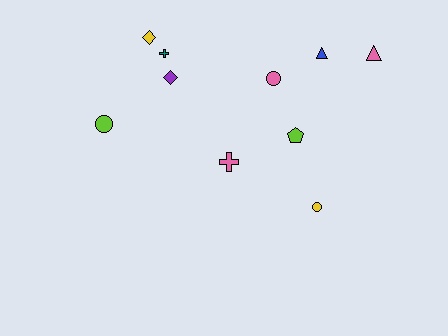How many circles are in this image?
There are 3 circles.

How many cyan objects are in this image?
There are no cyan objects.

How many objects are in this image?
There are 10 objects.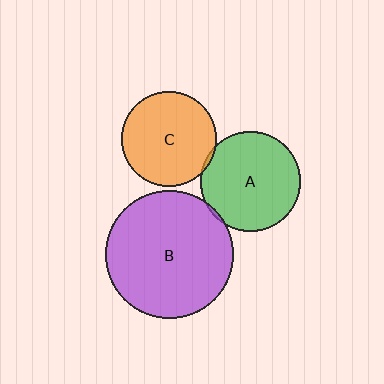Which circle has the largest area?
Circle B (purple).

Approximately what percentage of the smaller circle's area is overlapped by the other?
Approximately 5%.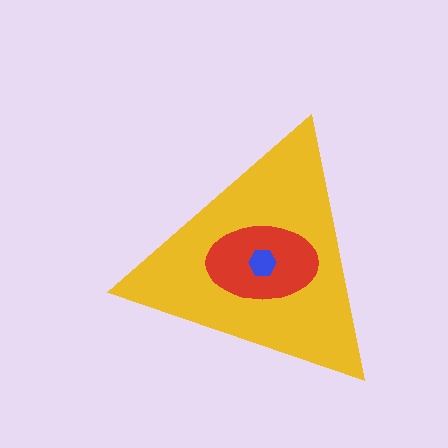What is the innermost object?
The blue hexagon.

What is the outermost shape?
The yellow triangle.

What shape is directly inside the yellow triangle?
The red ellipse.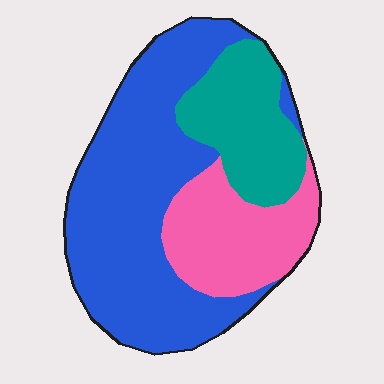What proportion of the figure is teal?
Teal covers 21% of the figure.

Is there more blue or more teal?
Blue.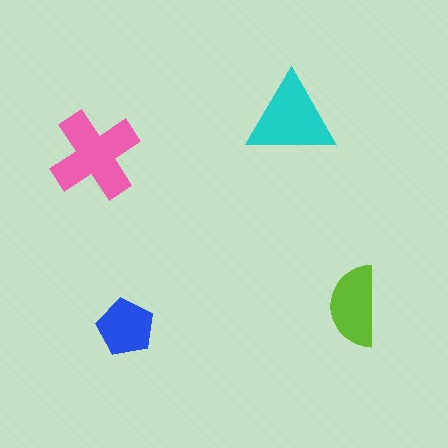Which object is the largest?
The pink cross.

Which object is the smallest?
The blue pentagon.